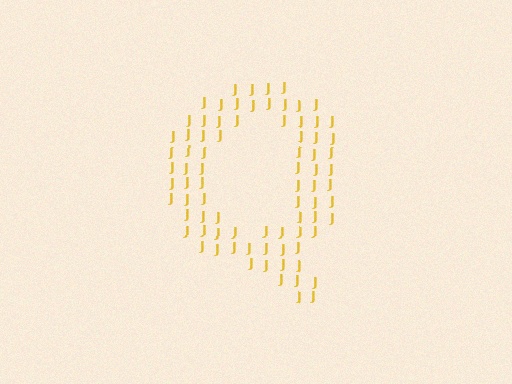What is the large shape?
The large shape is the letter Q.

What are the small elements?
The small elements are letter J's.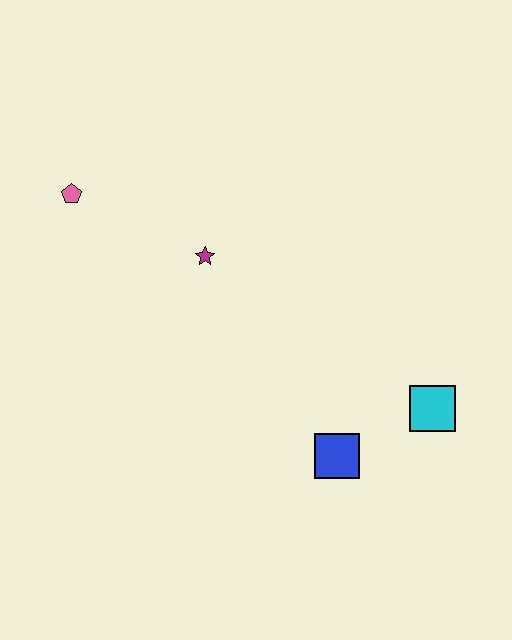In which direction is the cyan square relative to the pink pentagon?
The cyan square is to the right of the pink pentagon.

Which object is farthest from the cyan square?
The pink pentagon is farthest from the cyan square.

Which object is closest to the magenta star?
The pink pentagon is closest to the magenta star.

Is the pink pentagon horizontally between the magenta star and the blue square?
No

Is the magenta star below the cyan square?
No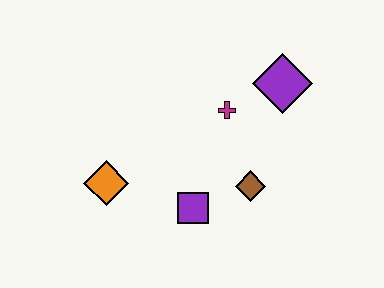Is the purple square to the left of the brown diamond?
Yes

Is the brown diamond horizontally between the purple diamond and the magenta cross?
Yes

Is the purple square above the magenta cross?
No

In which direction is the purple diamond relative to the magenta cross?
The purple diamond is to the right of the magenta cross.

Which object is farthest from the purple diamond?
The orange diamond is farthest from the purple diamond.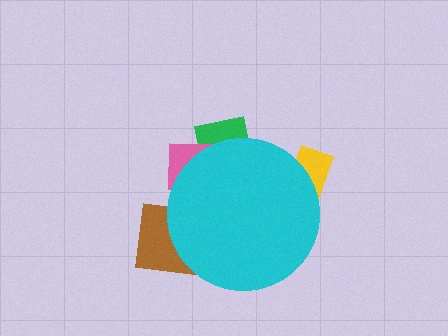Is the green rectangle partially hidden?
Yes, the green rectangle is partially hidden behind the cyan circle.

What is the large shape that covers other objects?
A cyan circle.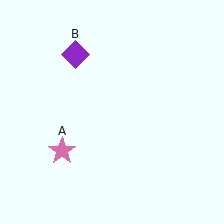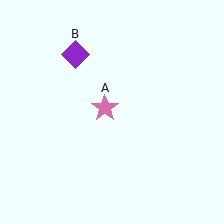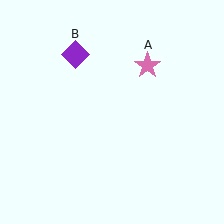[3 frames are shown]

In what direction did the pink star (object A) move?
The pink star (object A) moved up and to the right.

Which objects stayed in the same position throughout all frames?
Purple diamond (object B) remained stationary.